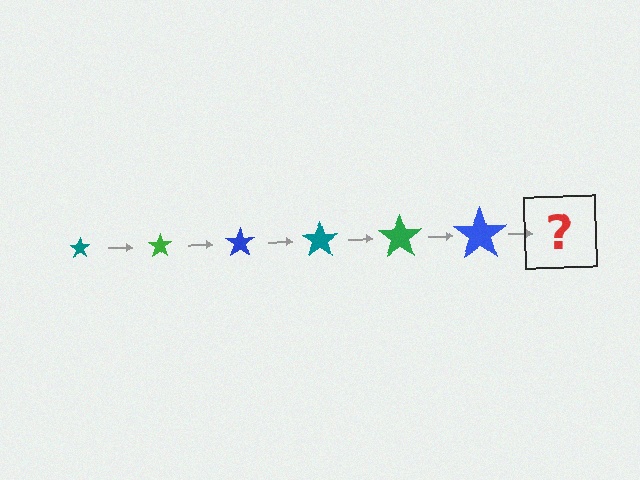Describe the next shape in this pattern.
It should be a teal star, larger than the previous one.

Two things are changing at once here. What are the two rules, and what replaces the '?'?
The two rules are that the star grows larger each step and the color cycles through teal, green, and blue. The '?' should be a teal star, larger than the previous one.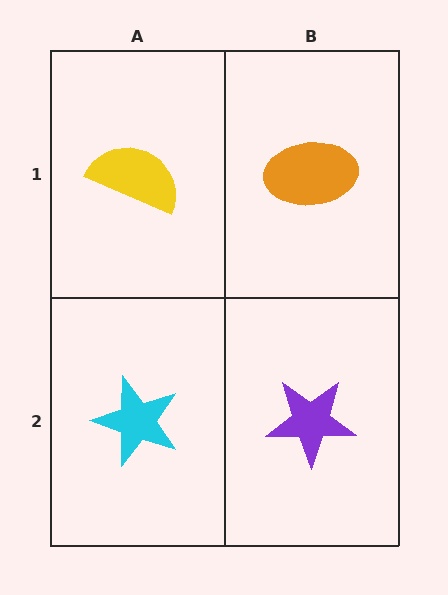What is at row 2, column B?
A purple star.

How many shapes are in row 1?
2 shapes.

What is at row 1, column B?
An orange ellipse.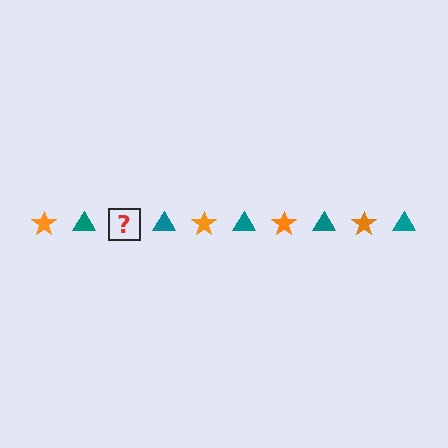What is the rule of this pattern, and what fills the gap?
The rule is that the pattern alternates between orange star and teal triangle. The gap should be filled with an orange star.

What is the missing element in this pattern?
The missing element is an orange star.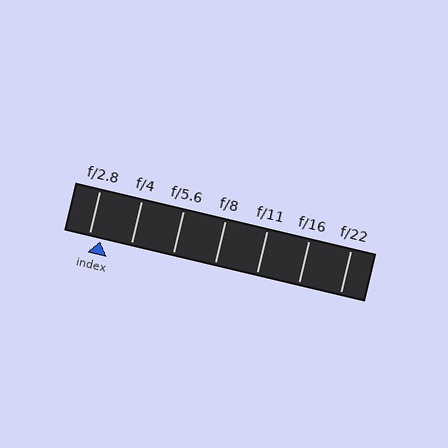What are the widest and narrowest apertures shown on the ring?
The widest aperture shown is f/2.8 and the narrowest is f/22.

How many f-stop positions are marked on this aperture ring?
There are 7 f-stop positions marked.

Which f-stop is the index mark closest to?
The index mark is closest to f/2.8.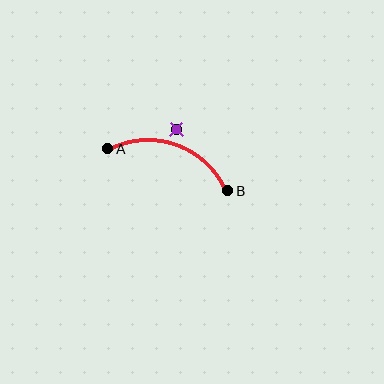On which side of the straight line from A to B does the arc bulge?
The arc bulges above the straight line connecting A and B.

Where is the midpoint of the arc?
The arc midpoint is the point on the curve farthest from the straight line joining A and B. It sits above that line.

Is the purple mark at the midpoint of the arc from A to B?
No — the purple mark does not lie on the arc at all. It sits slightly outside the curve.